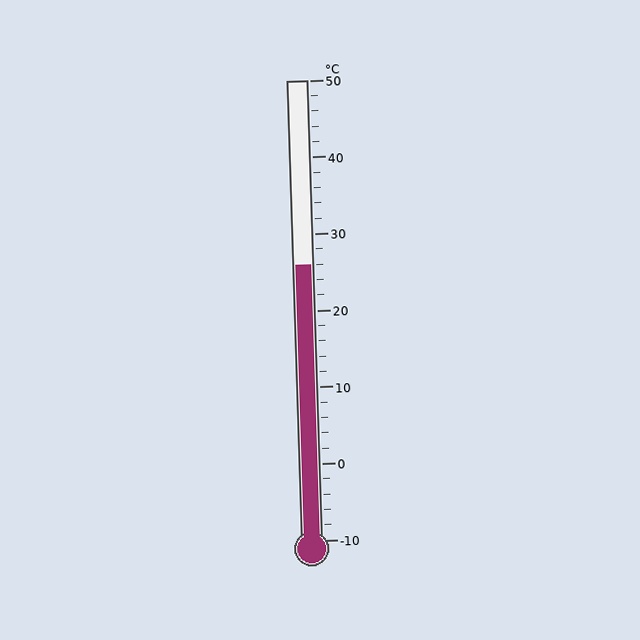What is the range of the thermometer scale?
The thermometer scale ranges from -10°C to 50°C.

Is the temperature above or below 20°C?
The temperature is above 20°C.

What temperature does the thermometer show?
The thermometer shows approximately 26°C.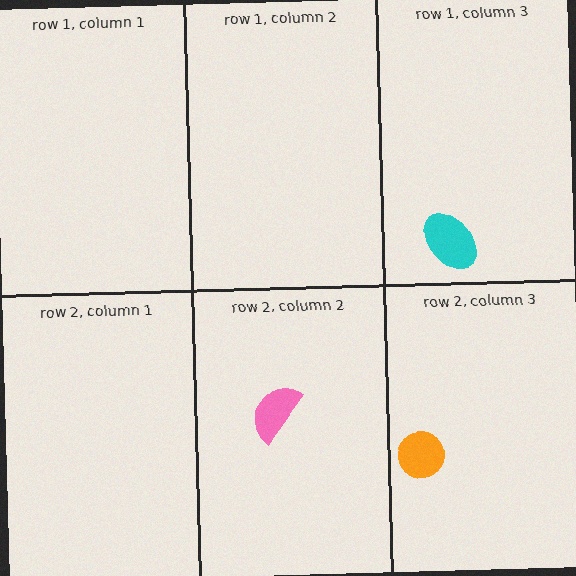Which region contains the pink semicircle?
The row 2, column 2 region.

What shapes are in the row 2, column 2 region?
The pink semicircle.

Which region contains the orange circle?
The row 2, column 3 region.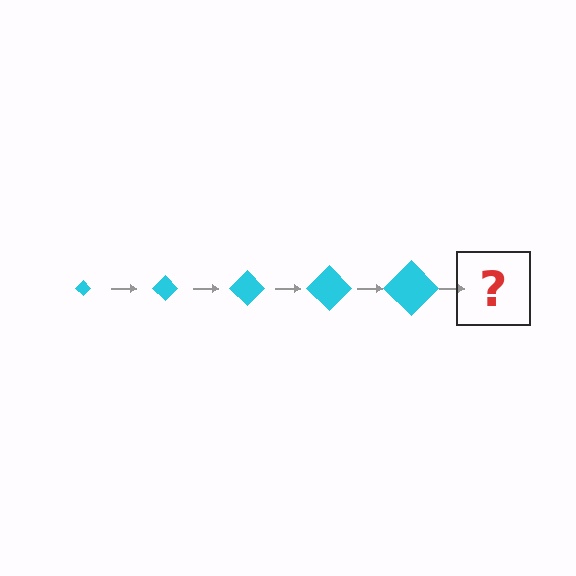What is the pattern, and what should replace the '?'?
The pattern is that the diamond gets progressively larger each step. The '?' should be a cyan diamond, larger than the previous one.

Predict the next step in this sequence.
The next step is a cyan diamond, larger than the previous one.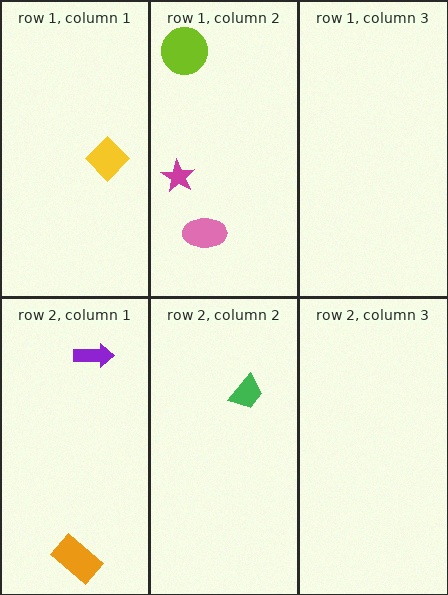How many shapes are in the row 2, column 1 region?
2.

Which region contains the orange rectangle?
The row 2, column 1 region.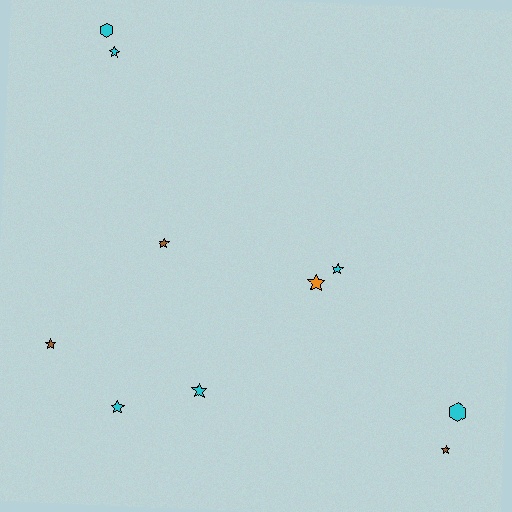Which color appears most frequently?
Cyan, with 6 objects.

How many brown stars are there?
There are 3 brown stars.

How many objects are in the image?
There are 10 objects.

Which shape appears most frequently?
Star, with 8 objects.